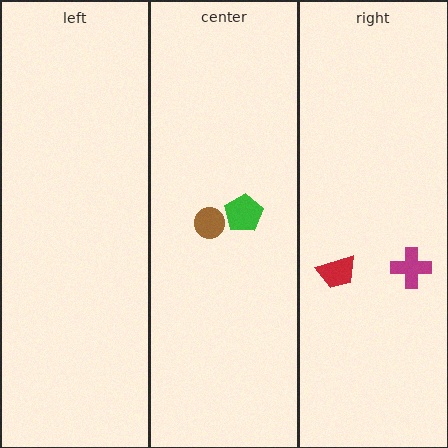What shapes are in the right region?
The magenta cross, the red trapezoid.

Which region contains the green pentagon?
The center region.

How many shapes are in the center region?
2.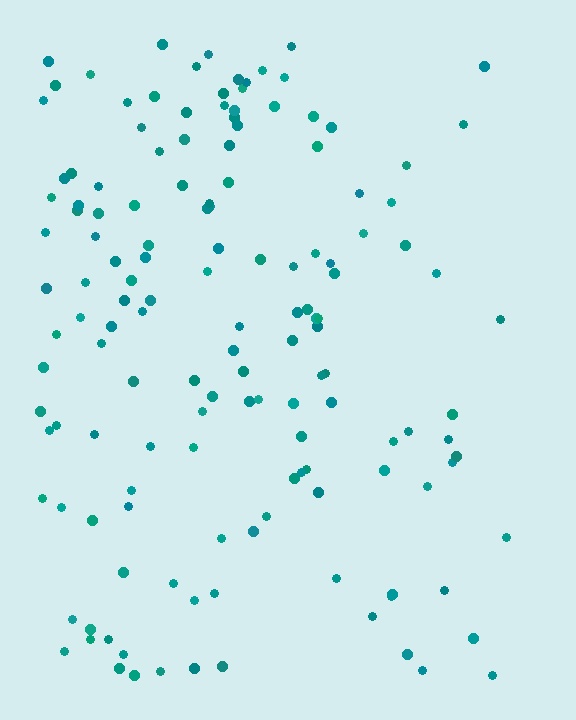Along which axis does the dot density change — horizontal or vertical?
Horizontal.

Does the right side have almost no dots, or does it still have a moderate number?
Still a moderate number, just noticeably fewer than the left.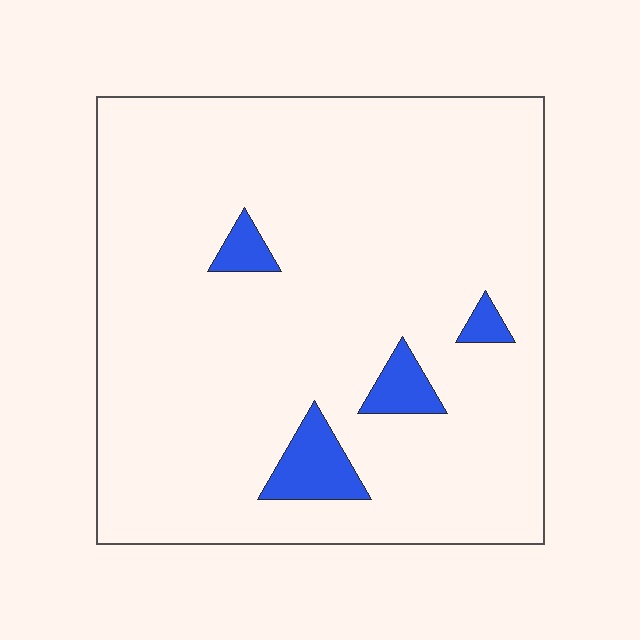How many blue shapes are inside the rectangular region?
4.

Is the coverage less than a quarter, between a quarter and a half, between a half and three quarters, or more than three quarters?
Less than a quarter.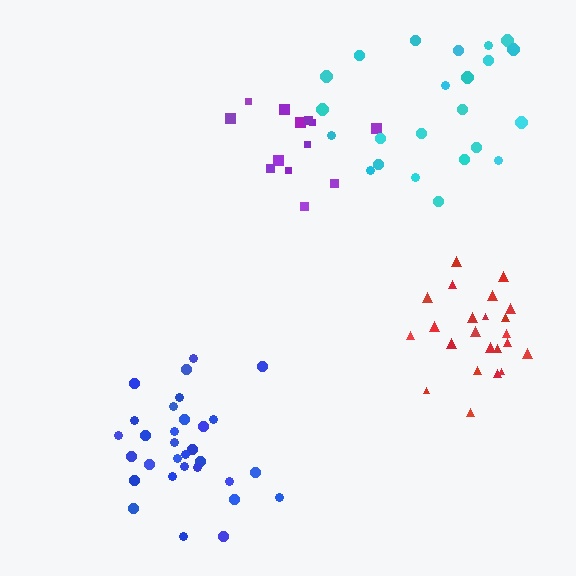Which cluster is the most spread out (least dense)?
Cyan.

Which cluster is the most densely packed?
Blue.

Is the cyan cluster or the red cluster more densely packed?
Red.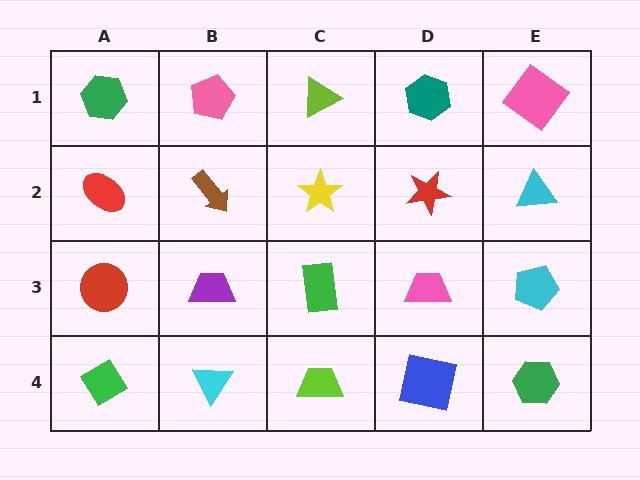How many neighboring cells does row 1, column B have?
3.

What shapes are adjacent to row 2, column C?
A lime triangle (row 1, column C), a green rectangle (row 3, column C), a brown arrow (row 2, column B), a red star (row 2, column D).